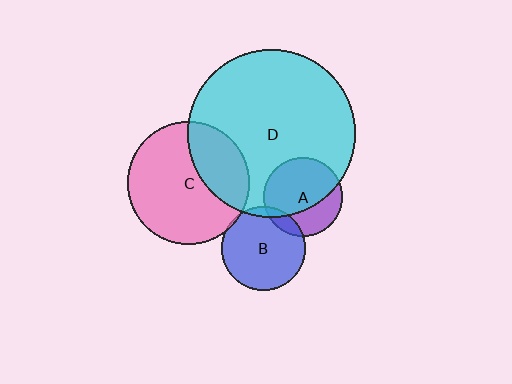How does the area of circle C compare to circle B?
Approximately 2.1 times.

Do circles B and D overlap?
Yes.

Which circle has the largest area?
Circle D (cyan).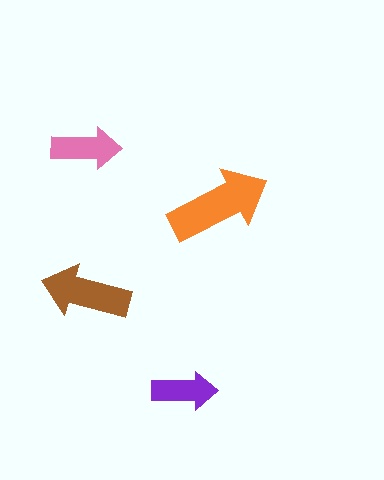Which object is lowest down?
The purple arrow is bottommost.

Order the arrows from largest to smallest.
the orange one, the brown one, the pink one, the purple one.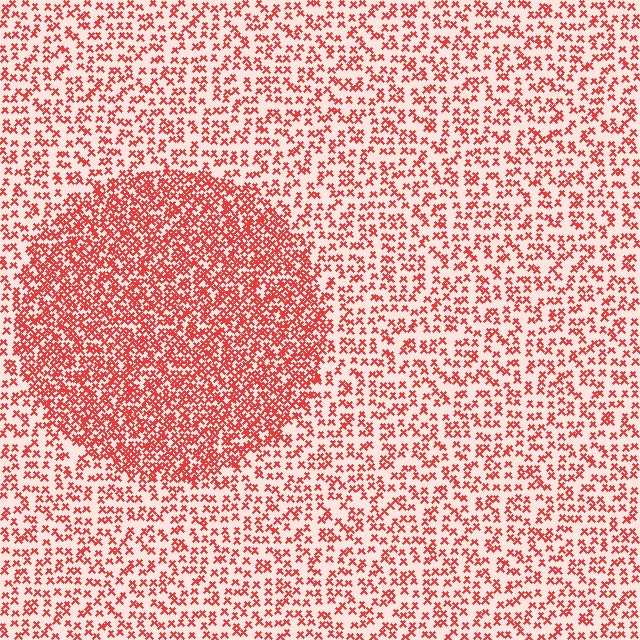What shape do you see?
I see a circle.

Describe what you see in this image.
The image contains small red elements arranged at two different densities. A circle-shaped region is visible where the elements are more densely packed than the surrounding area.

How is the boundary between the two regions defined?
The boundary is defined by a change in element density (approximately 2.2x ratio). All elements are the same color, size, and shape.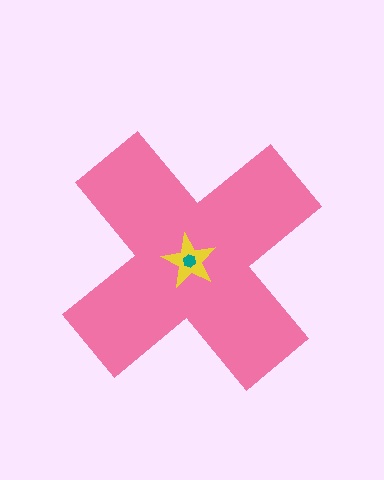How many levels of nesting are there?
3.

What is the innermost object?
The teal hexagon.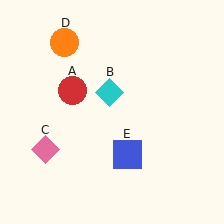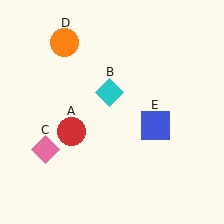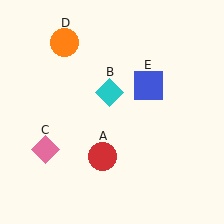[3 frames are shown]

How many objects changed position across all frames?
2 objects changed position: red circle (object A), blue square (object E).